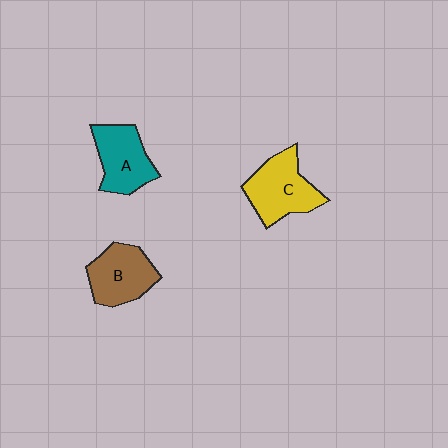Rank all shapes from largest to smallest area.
From largest to smallest: C (yellow), B (brown), A (teal).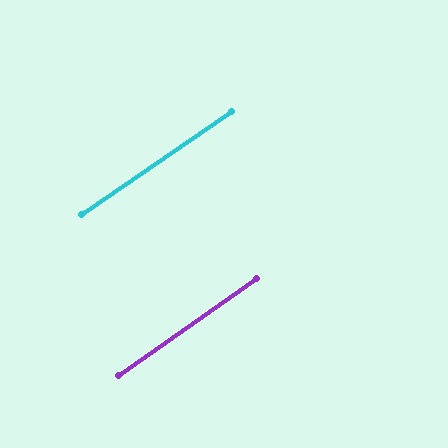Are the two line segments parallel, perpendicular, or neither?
Parallel — their directions differ by only 0.7°.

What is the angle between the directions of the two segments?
Approximately 1 degree.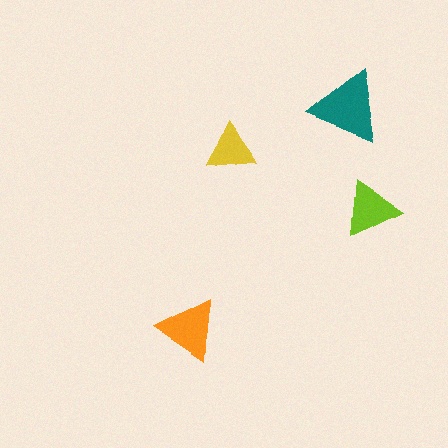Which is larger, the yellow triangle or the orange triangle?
The orange one.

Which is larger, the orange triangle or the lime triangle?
The orange one.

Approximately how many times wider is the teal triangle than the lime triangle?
About 1.5 times wider.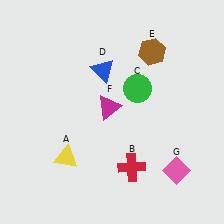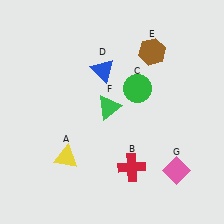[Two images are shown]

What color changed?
The triangle (F) changed from magenta in Image 1 to green in Image 2.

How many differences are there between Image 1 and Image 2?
There is 1 difference between the two images.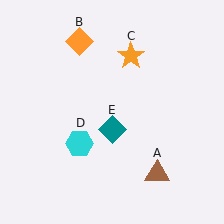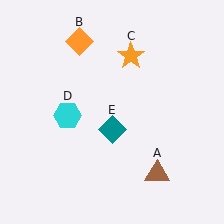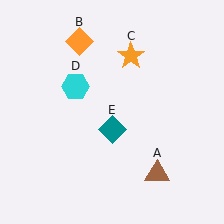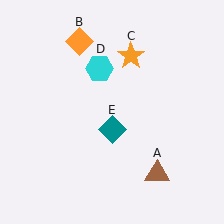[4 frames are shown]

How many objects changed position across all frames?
1 object changed position: cyan hexagon (object D).